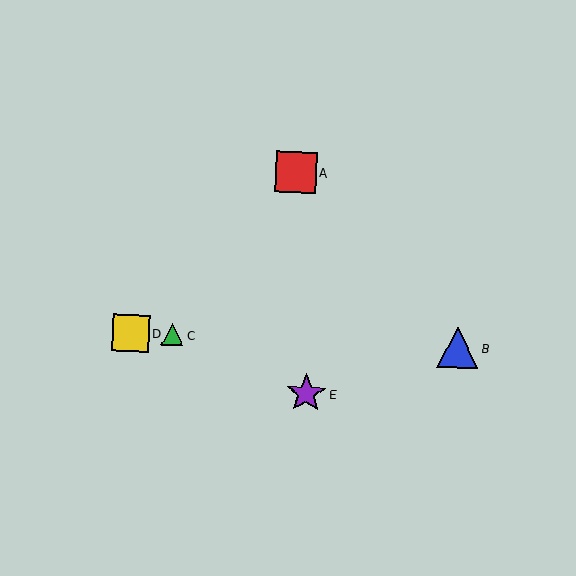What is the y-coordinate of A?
Object A is at y≈173.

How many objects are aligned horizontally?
3 objects (B, C, D) are aligned horizontally.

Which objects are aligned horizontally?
Objects B, C, D are aligned horizontally.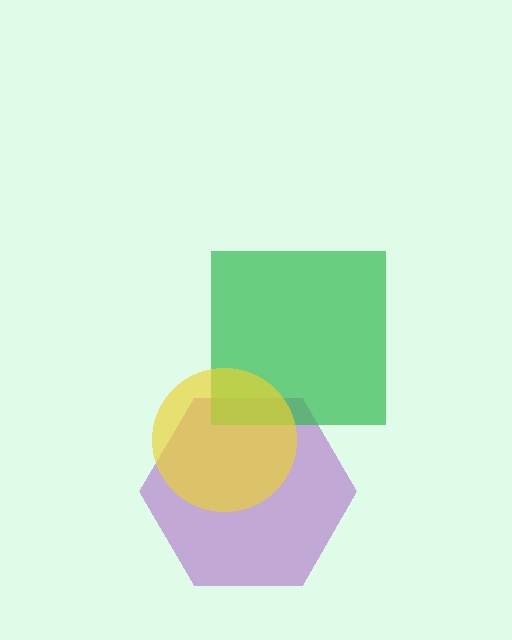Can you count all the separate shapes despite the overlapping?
Yes, there are 3 separate shapes.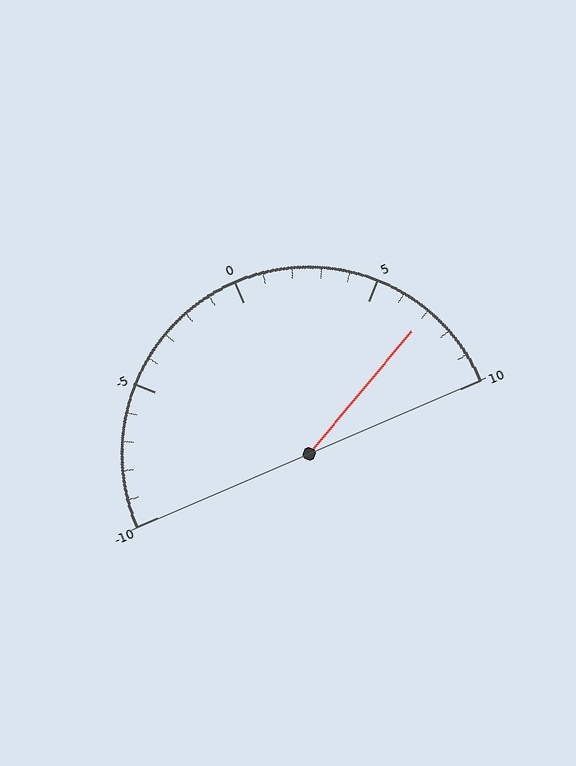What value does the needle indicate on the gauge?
The needle indicates approximately 7.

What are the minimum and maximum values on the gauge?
The gauge ranges from -10 to 10.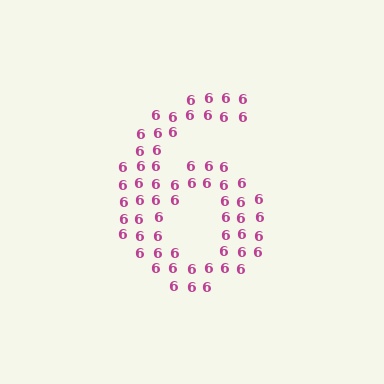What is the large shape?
The large shape is the digit 6.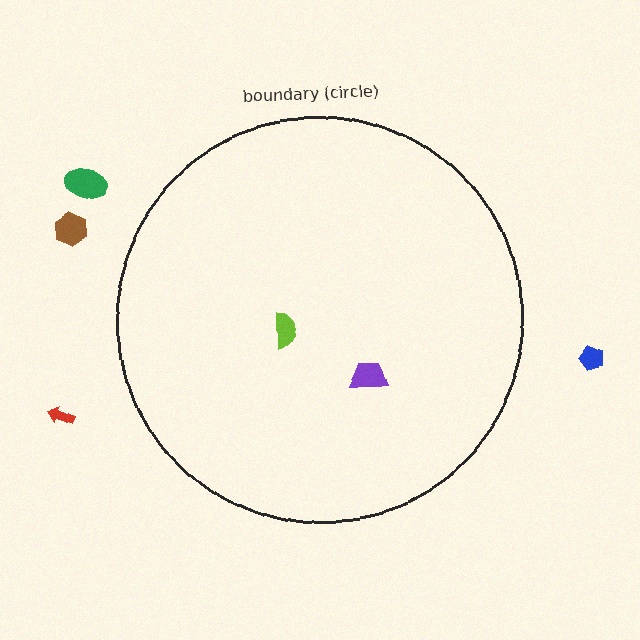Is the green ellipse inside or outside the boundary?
Outside.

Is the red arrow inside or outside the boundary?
Outside.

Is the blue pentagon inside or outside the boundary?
Outside.